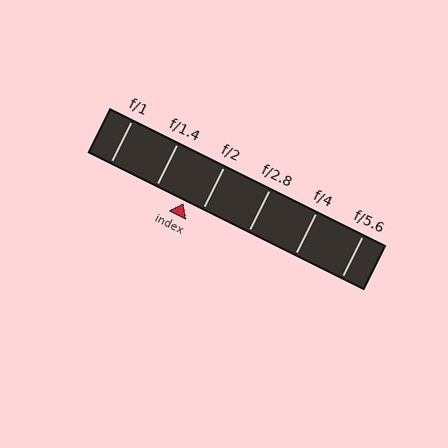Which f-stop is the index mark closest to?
The index mark is closest to f/2.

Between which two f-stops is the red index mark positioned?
The index mark is between f/1.4 and f/2.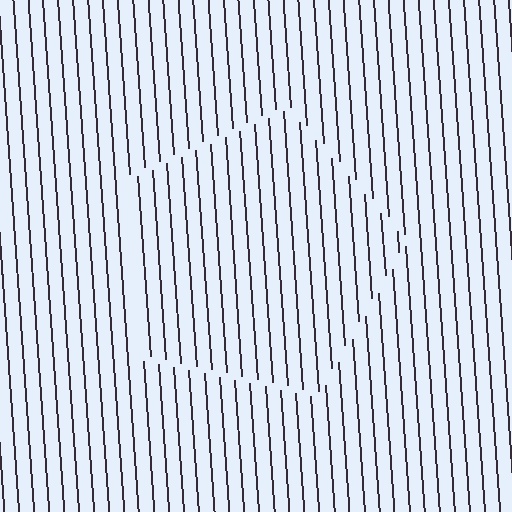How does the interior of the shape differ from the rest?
The interior of the shape contains the same grating, shifted by half a period — the contour is defined by the phase discontinuity where line-ends from the inner and outer gratings abut.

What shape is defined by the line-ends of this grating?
An illusory pentagon. The interior of the shape contains the same grating, shifted by half a period — the contour is defined by the phase discontinuity where line-ends from the inner and outer gratings abut.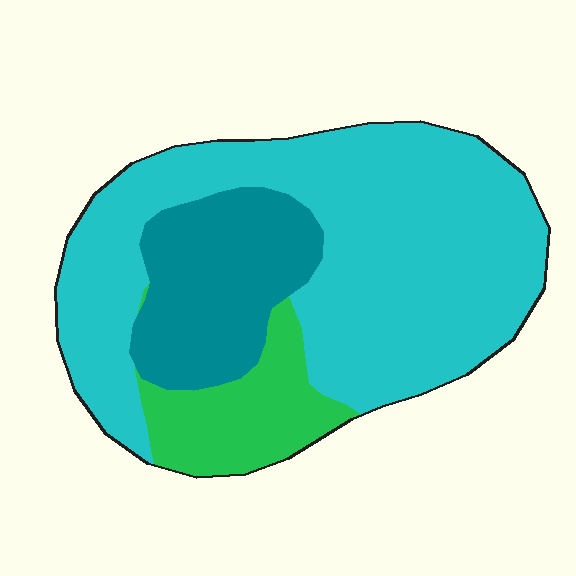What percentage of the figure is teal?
Teal covers 21% of the figure.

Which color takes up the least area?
Green, at roughly 15%.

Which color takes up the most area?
Cyan, at roughly 65%.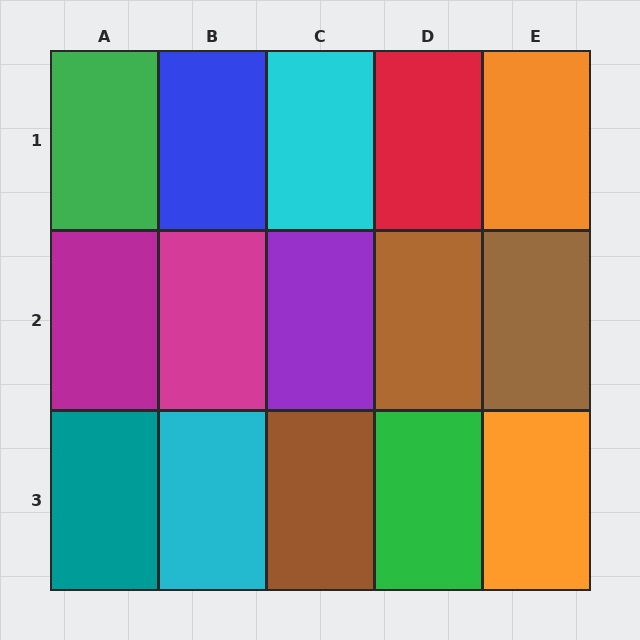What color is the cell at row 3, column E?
Orange.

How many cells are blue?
1 cell is blue.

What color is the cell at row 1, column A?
Green.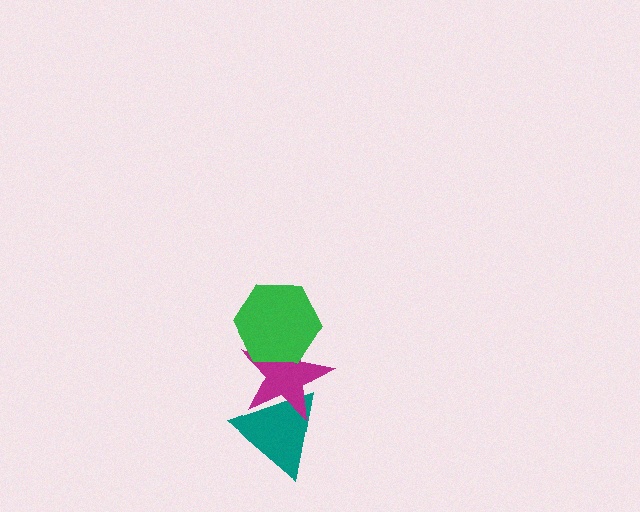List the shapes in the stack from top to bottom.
From top to bottom: the green hexagon, the magenta star, the teal triangle.